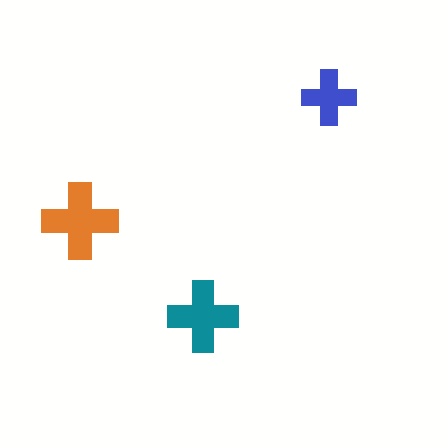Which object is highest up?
The blue cross is topmost.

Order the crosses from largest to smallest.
the orange one, the teal one, the blue one.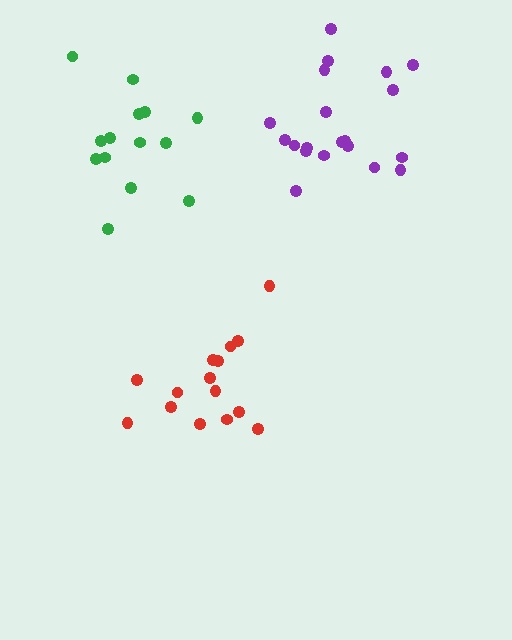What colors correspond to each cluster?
The clusters are colored: purple, red, green.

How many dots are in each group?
Group 1: 20 dots, Group 2: 15 dots, Group 3: 14 dots (49 total).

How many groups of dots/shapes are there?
There are 3 groups.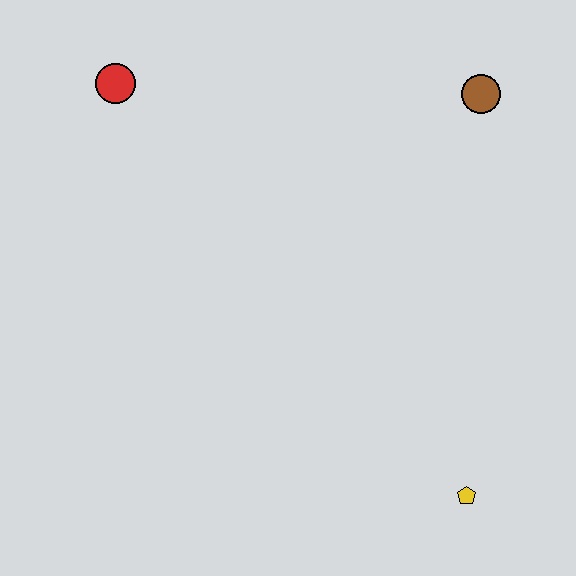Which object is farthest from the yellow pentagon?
The red circle is farthest from the yellow pentagon.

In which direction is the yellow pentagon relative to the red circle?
The yellow pentagon is below the red circle.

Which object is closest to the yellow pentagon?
The brown circle is closest to the yellow pentagon.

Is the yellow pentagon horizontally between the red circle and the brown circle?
Yes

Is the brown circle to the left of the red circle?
No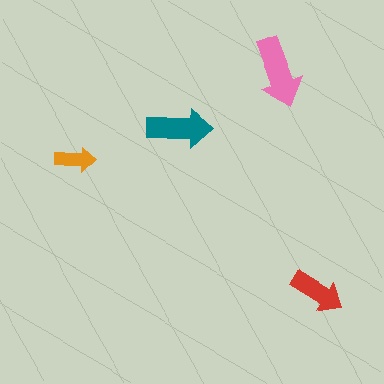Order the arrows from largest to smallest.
the pink one, the teal one, the red one, the orange one.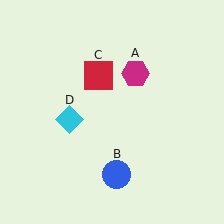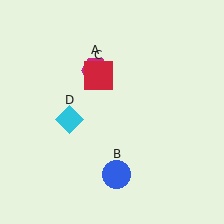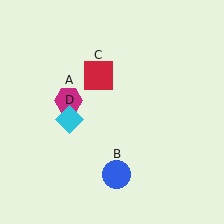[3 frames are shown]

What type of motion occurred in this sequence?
The magenta hexagon (object A) rotated counterclockwise around the center of the scene.